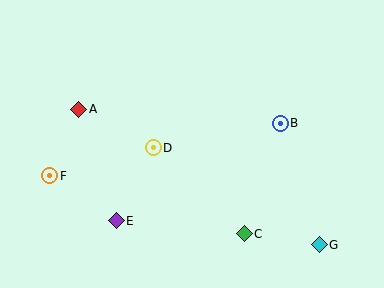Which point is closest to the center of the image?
Point D at (153, 148) is closest to the center.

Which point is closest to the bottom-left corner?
Point F is closest to the bottom-left corner.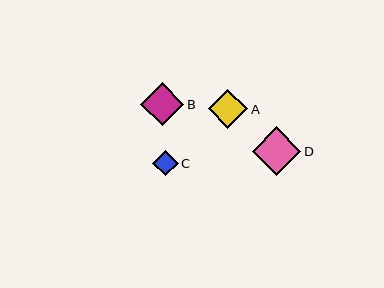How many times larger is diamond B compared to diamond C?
Diamond B is approximately 1.7 times the size of diamond C.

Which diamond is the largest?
Diamond D is the largest with a size of approximately 49 pixels.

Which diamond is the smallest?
Diamond C is the smallest with a size of approximately 25 pixels.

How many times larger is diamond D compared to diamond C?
Diamond D is approximately 1.9 times the size of diamond C.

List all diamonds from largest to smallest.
From largest to smallest: D, B, A, C.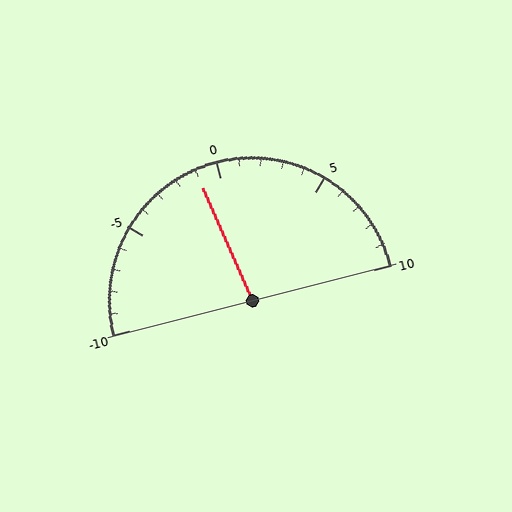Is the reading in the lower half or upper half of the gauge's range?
The reading is in the lower half of the range (-10 to 10).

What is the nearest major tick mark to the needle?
The nearest major tick mark is 0.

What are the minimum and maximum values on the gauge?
The gauge ranges from -10 to 10.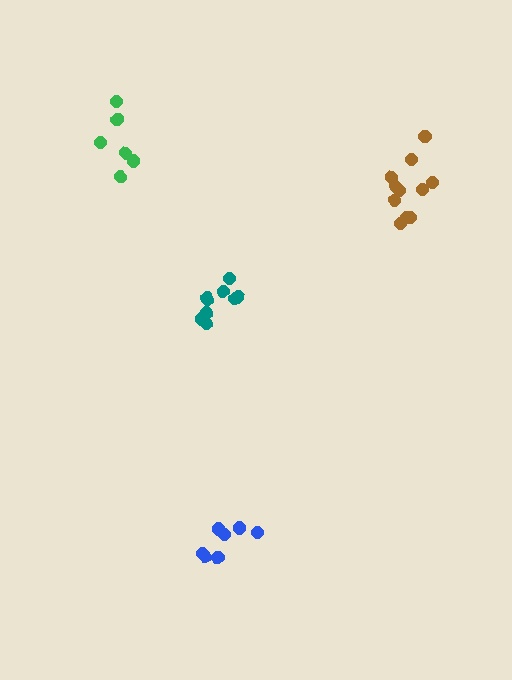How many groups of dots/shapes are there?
There are 4 groups.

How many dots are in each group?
Group 1: 7 dots, Group 2: 11 dots, Group 3: 9 dots, Group 4: 6 dots (33 total).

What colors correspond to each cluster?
The clusters are colored: blue, brown, teal, green.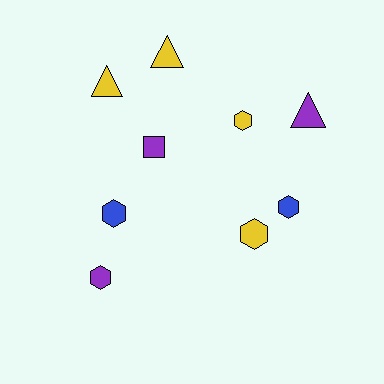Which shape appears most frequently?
Hexagon, with 5 objects.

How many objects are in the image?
There are 9 objects.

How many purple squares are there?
There is 1 purple square.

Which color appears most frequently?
Yellow, with 4 objects.